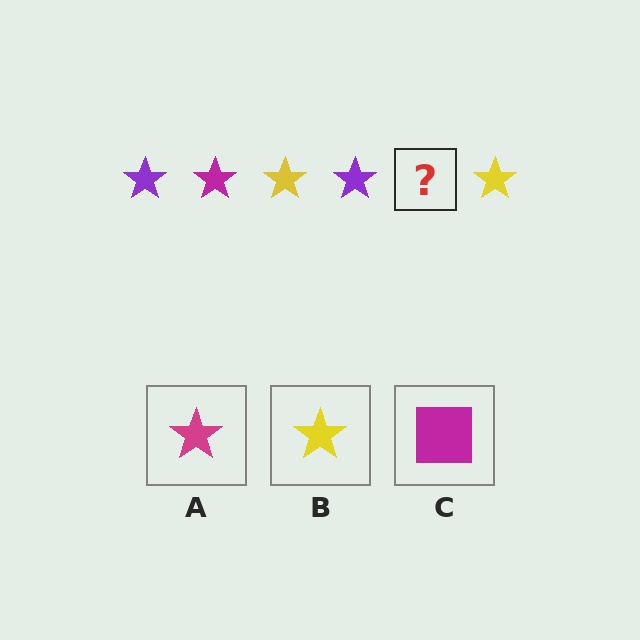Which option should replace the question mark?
Option A.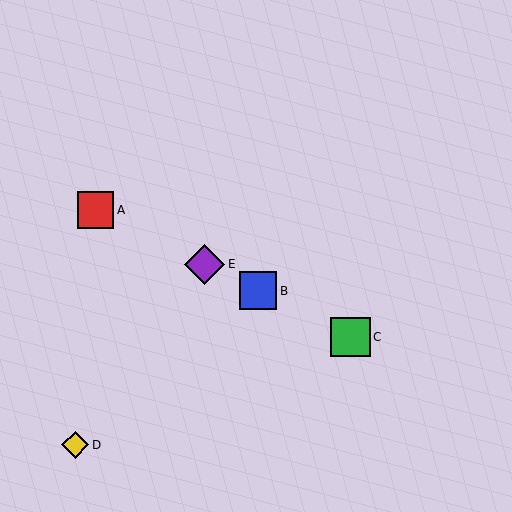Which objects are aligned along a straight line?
Objects A, B, C, E are aligned along a straight line.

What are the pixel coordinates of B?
Object B is at (258, 291).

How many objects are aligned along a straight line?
4 objects (A, B, C, E) are aligned along a straight line.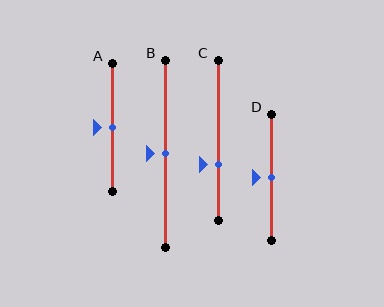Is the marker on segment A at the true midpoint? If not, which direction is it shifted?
Yes, the marker on segment A is at the true midpoint.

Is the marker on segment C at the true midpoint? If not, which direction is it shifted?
No, the marker on segment C is shifted downward by about 15% of the segment length.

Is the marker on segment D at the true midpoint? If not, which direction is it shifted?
Yes, the marker on segment D is at the true midpoint.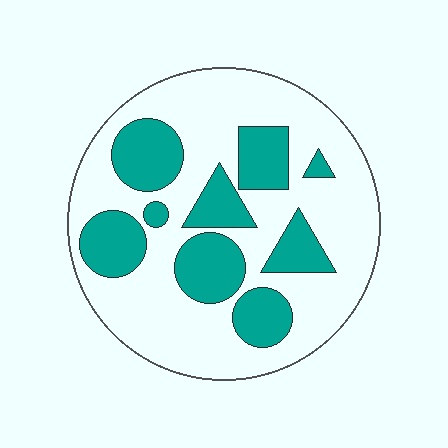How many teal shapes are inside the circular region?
9.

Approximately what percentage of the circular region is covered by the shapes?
Approximately 30%.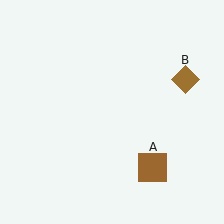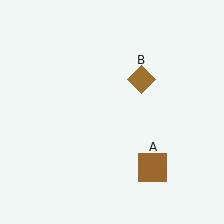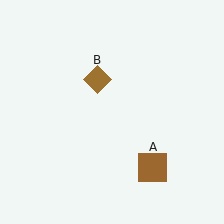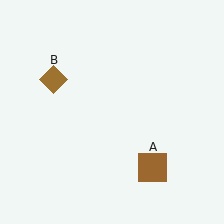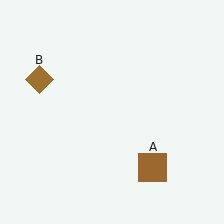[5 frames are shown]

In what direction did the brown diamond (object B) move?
The brown diamond (object B) moved left.